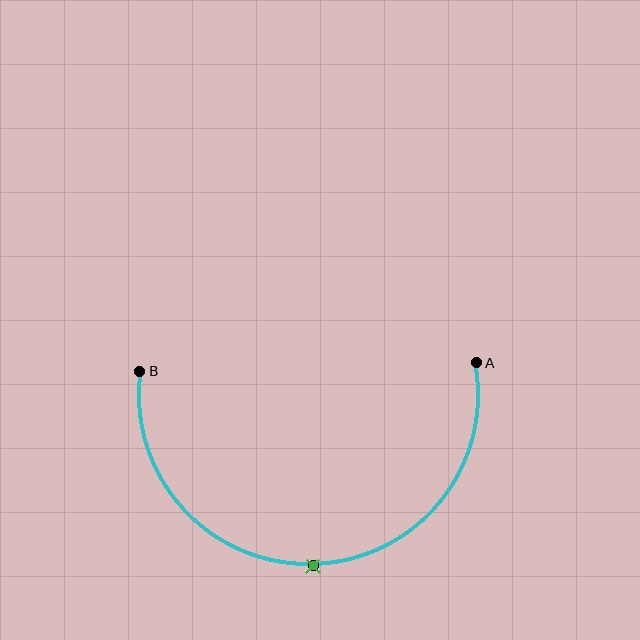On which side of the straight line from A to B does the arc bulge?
The arc bulges below the straight line connecting A and B.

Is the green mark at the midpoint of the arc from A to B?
Yes. The green mark lies on the arc at equal arc-length from both A and B — it is the arc midpoint.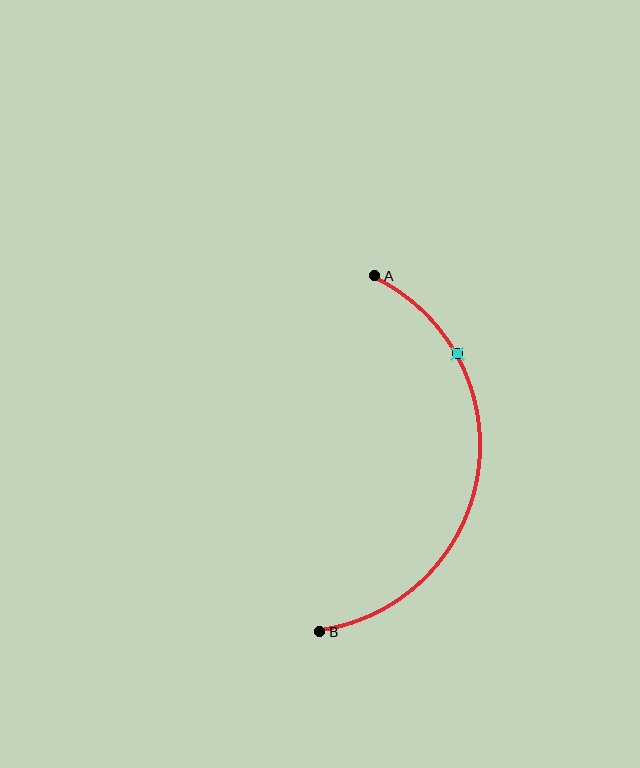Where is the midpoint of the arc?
The arc midpoint is the point on the curve farthest from the straight line joining A and B. It sits to the right of that line.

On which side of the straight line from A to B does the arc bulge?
The arc bulges to the right of the straight line connecting A and B.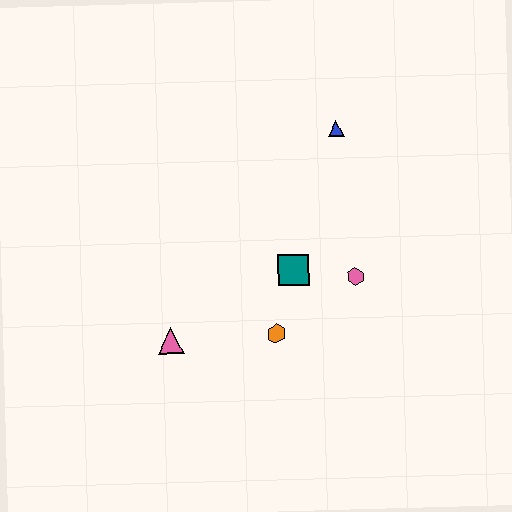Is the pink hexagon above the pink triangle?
Yes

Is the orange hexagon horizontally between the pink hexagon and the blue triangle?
No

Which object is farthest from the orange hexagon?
The blue triangle is farthest from the orange hexagon.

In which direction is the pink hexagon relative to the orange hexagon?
The pink hexagon is to the right of the orange hexagon.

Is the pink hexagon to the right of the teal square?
Yes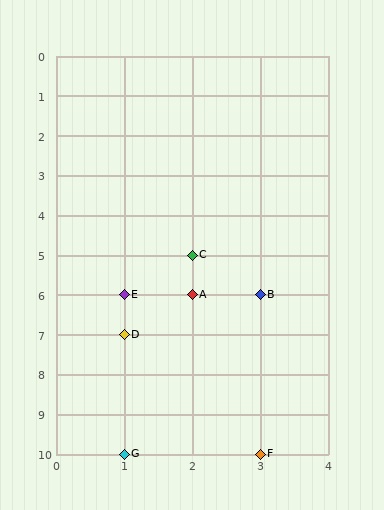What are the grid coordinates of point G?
Point G is at grid coordinates (1, 10).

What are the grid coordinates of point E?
Point E is at grid coordinates (1, 6).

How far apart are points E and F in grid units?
Points E and F are 2 columns and 4 rows apart (about 4.5 grid units diagonally).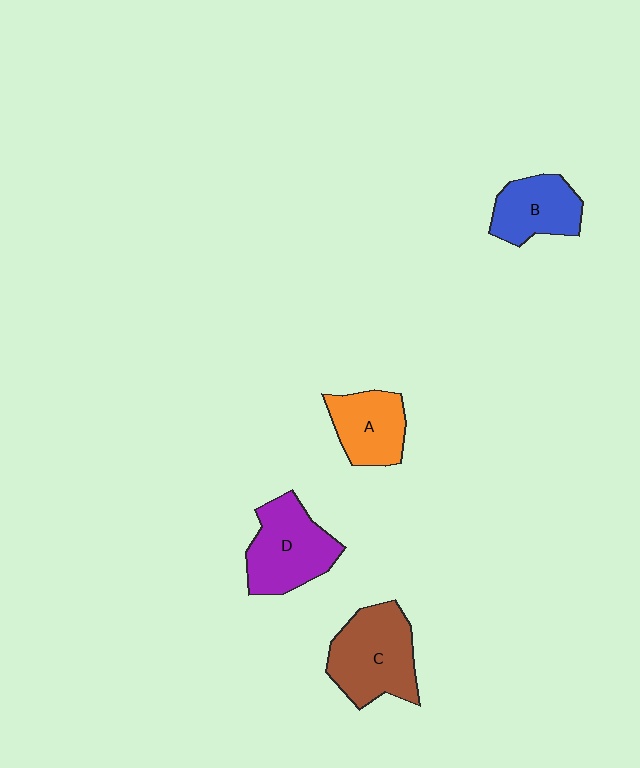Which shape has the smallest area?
Shape A (orange).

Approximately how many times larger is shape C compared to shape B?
Approximately 1.4 times.